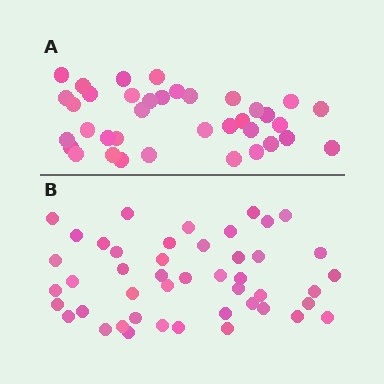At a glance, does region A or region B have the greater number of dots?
Region B (the bottom region) has more dots.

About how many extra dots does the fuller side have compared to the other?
Region B has roughly 8 or so more dots than region A.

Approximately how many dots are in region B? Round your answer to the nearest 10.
About 50 dots. (The exact count is 46, which rounds to 50.)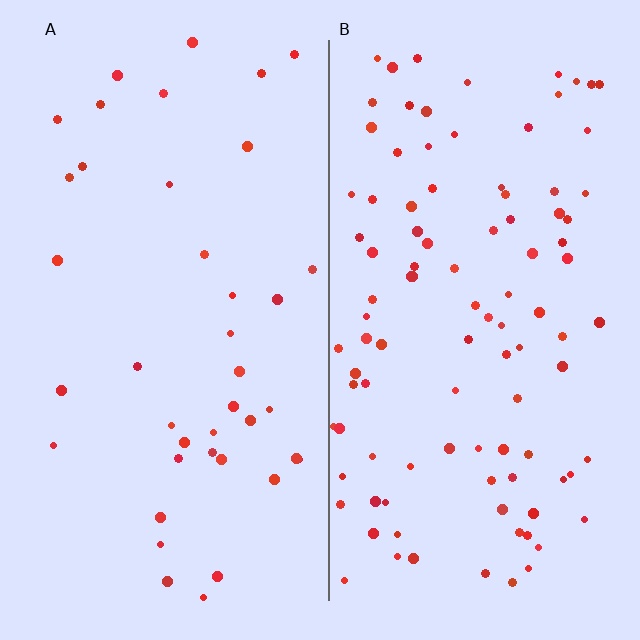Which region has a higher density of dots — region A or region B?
B (the right).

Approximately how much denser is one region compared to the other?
Approximately 2.6× — region B over region A.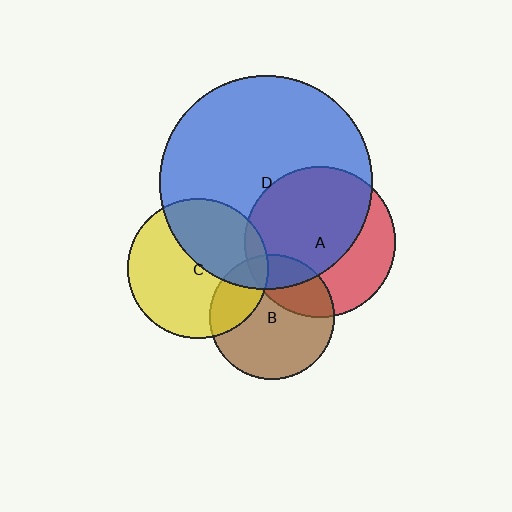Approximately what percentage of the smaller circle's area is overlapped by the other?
Approximately 20%.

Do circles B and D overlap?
Yes.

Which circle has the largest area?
Circle D (blue).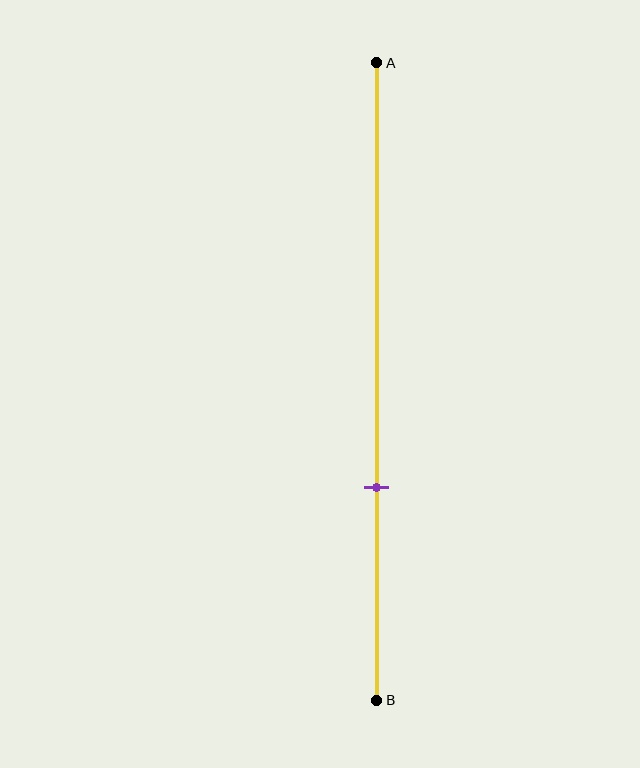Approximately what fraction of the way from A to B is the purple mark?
The purple mark is approximately 65% of the way from A to B.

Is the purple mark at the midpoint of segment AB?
No, the mark is at about 65% from A, not at the 50% midpoint.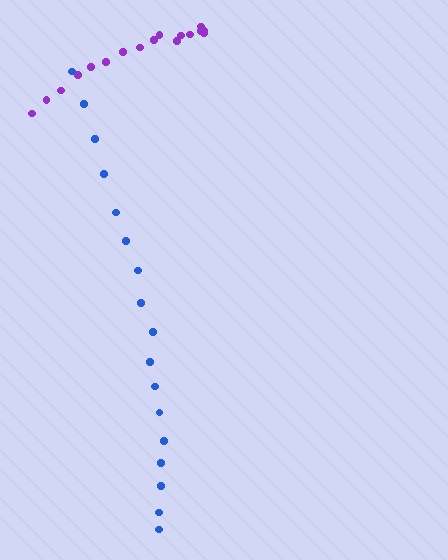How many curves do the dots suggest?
There are 2 distinct paths.